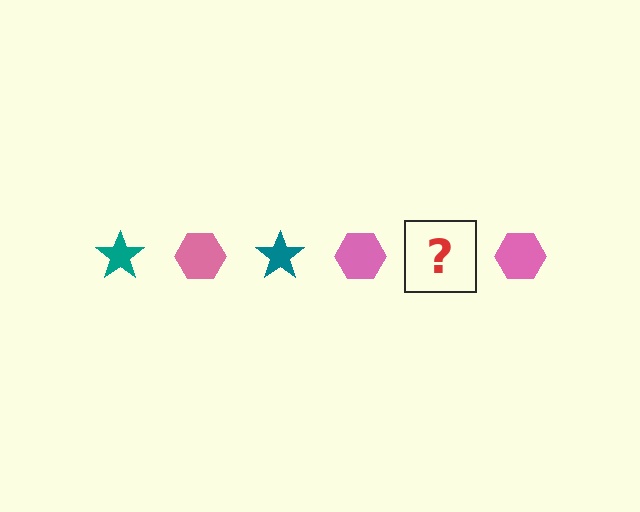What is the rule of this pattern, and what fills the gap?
The rule is that the pattern alternates between teal star and pink hexagon. The gap should be filled with a teal star.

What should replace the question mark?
The question mark should be replaced with a teal star.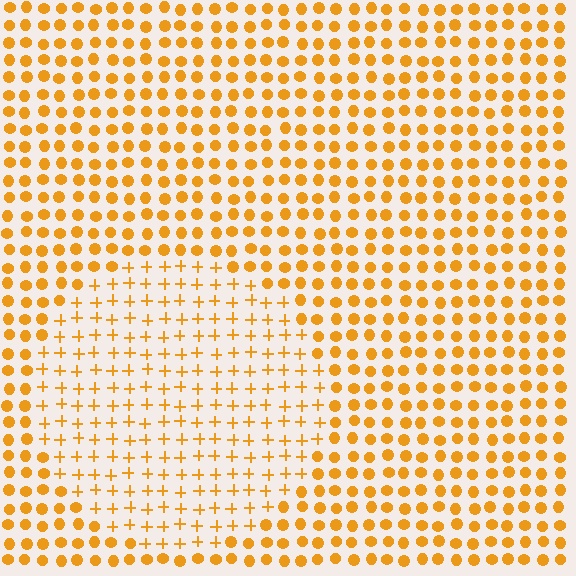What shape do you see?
I see a circle.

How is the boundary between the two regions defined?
The boundary is defined by a change in element shape: plus signs inside vs. circles outside. All elements share the same color and spacing.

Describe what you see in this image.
The image is filled with small orange elements arranged in a uniform grid. A circle-shaped region contains plus signs, while the surrounding area contains circles. The boundary is defined purely by the change in element shape.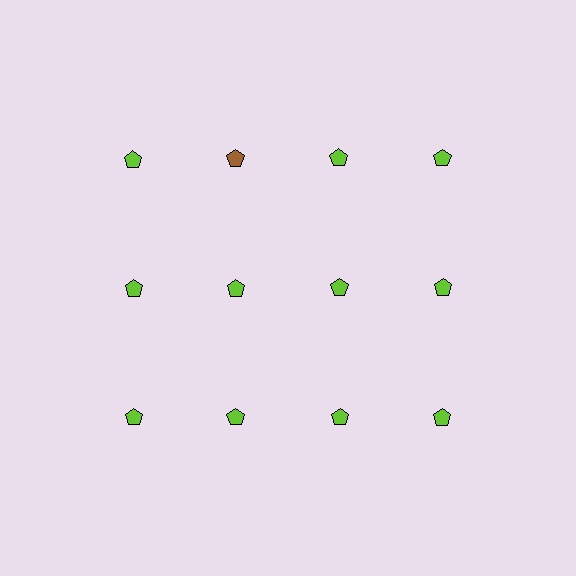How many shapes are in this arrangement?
There are 12 shapes arranged in a grid pattern.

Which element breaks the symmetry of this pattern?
The brown pentagon in the top row, second from left column breaks the symmetry. All other shapes are lime pentagons.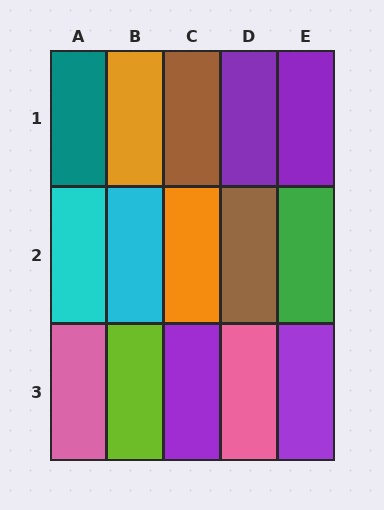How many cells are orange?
2 cells are orange.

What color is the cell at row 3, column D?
Pink.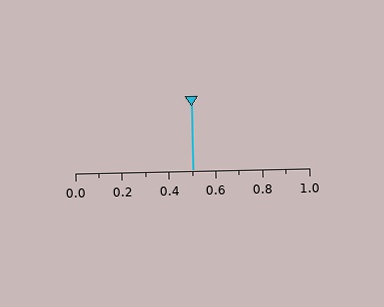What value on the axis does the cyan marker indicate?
The marker indicates approximately 0.5.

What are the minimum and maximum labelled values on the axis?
The axis runs from 0.0 to 1.0.